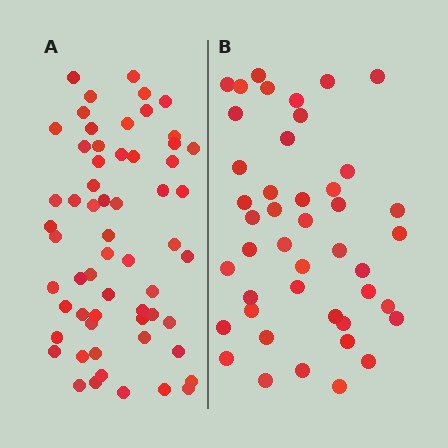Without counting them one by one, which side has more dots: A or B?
Region A (the left region) has more dots.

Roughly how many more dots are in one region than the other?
Region A has approximately 15 more dots than region B.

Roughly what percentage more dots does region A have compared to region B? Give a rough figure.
About 35% more.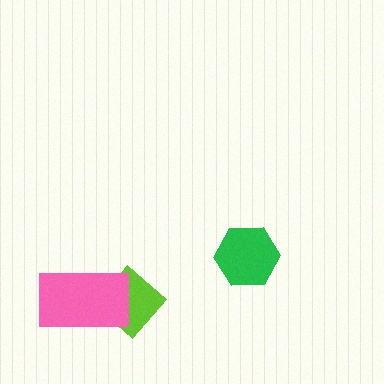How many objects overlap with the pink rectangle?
1 object overlaps with the pink rectangle.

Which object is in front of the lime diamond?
The pink rectangle is in front of the lime diamond.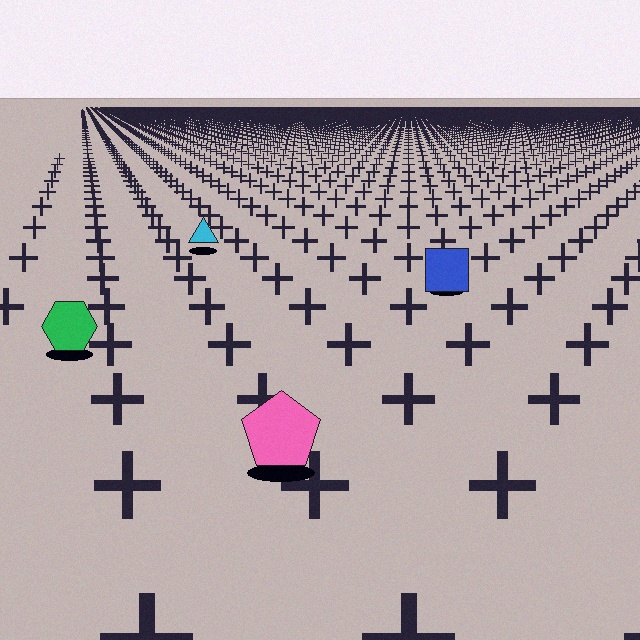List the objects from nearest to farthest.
From nearest to farthest: the pink pentagon, the green hexagon, the blue square, the cyan triangle.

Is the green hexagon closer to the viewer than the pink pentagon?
No. The pink pentagon is closer — you can tell from the texture gradient: the ground texture is coarser near it.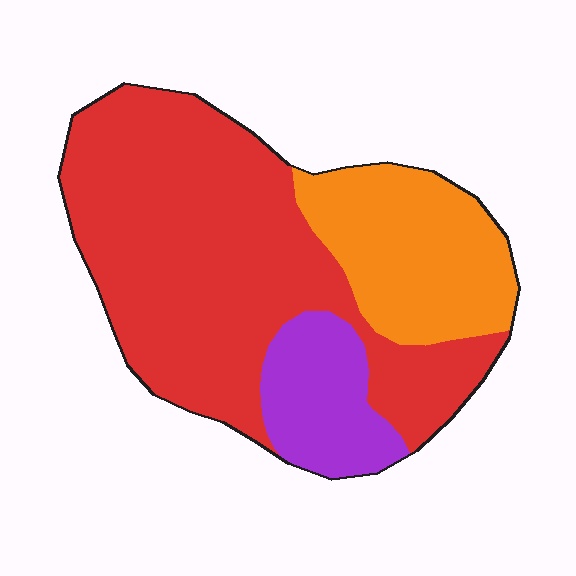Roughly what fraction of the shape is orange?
Orange takes up between a sixth and a third of the shape.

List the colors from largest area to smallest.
From largest to smallest: red, orange, purple.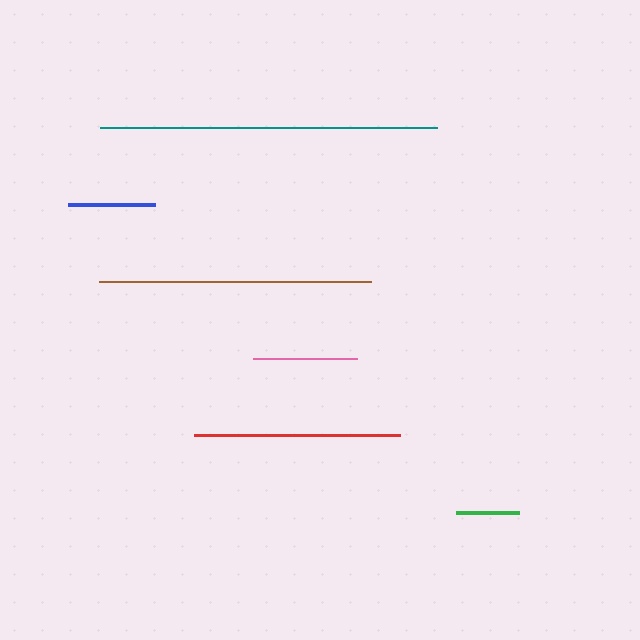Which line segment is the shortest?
The green line is the shortest at approximately 62 pixels.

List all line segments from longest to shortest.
From longest to shortest: teal, brown, red, pink, blue, green.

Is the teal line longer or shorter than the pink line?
The teal line is longer than the pink line.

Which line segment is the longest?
The teal line is the longest at approximately 338 pixels.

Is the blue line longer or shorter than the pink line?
The pink line is longer than the blue line.